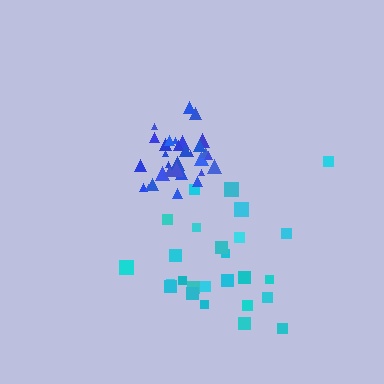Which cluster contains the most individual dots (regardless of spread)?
Blue (32).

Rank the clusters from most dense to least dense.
blue, cyan.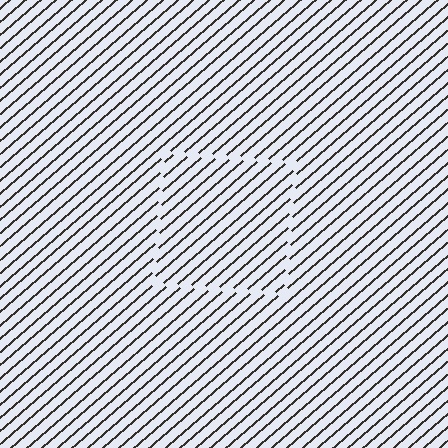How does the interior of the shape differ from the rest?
The interior of the shape contains the same grating, shifted by half a period — the contour is defined by the phase discontinuity where line-ends from the inner and outer gratings abut.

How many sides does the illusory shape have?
4 sides — the line-ends trace a square.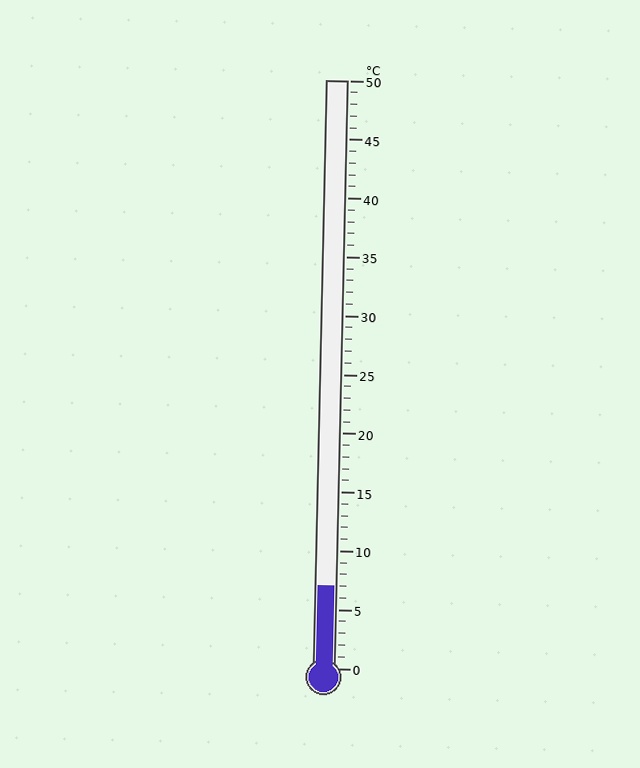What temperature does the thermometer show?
The thermometer shows approximately 7°C.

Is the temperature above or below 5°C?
The temperature is above 5°C.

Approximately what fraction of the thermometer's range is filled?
The thermometer is filled to approximately 15% of its range.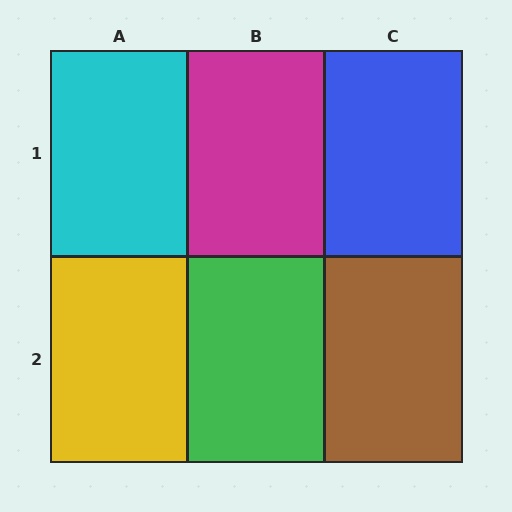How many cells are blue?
1 cell is blue.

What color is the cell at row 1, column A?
Cyan.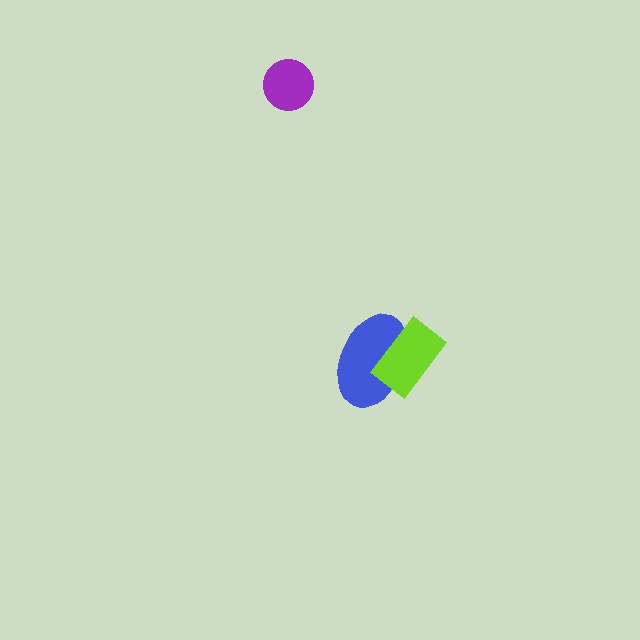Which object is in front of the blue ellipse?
The lime rectangle is in front of the blue ellipse.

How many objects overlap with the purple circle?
0 objects overlap with the purple circle.